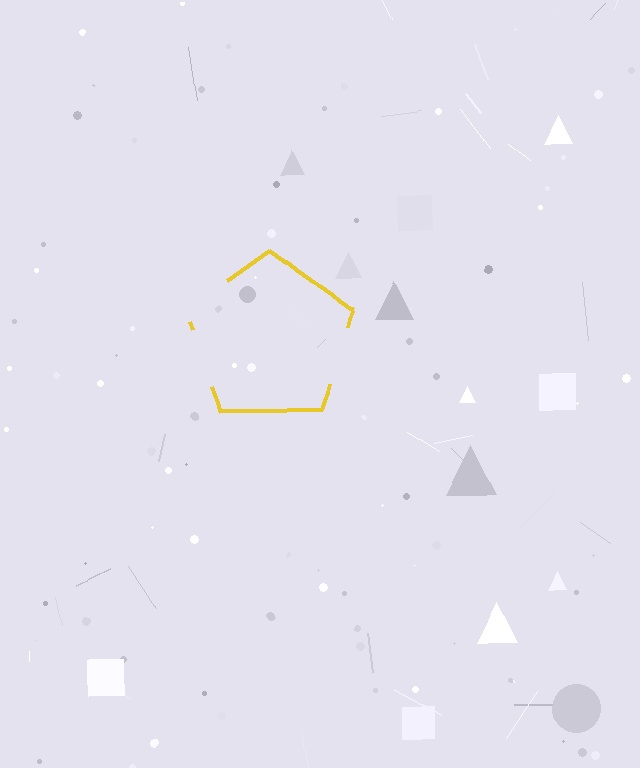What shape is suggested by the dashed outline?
The dashed outline suggests a pentagon.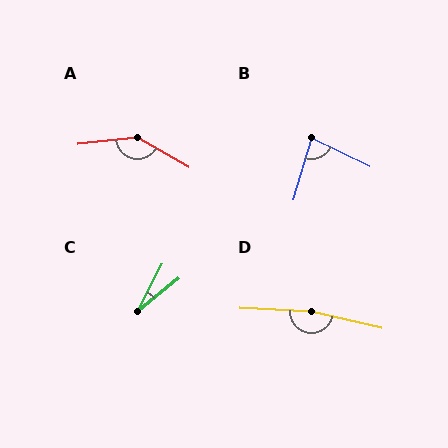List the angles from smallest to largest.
C (24°), B (80°), A (144°), D (170°).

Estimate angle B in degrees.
Approximately 80 degrees.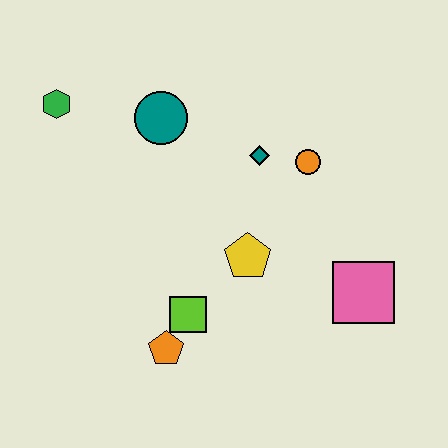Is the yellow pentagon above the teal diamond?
No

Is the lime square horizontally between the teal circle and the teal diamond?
Yes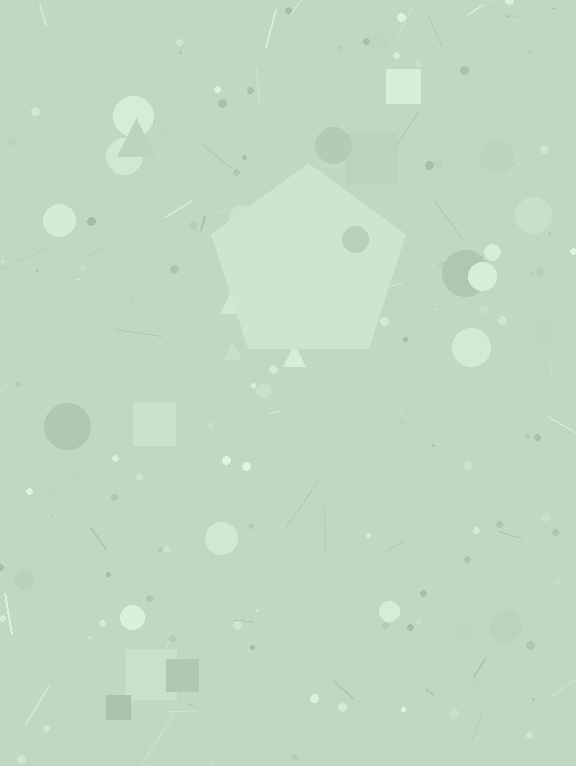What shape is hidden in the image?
A pentagon is hidden in the image.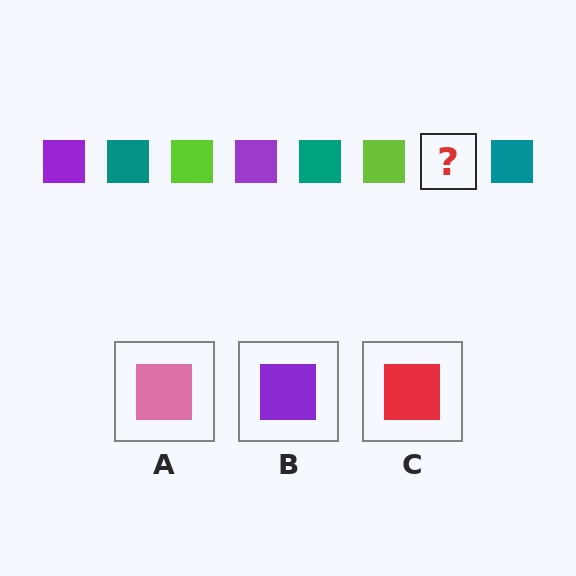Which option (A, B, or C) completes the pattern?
B.